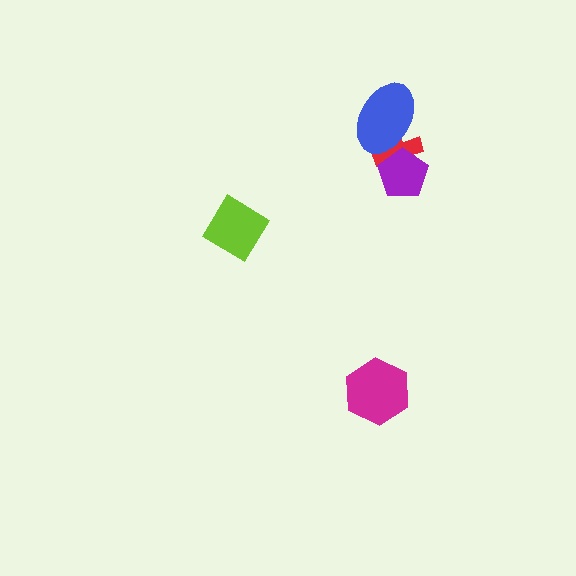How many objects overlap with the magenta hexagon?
0 objects overlap with the magenta hexagon.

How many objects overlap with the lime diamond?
0 objects overlap with the lime diamond.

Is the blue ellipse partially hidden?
No, no other shape covers it.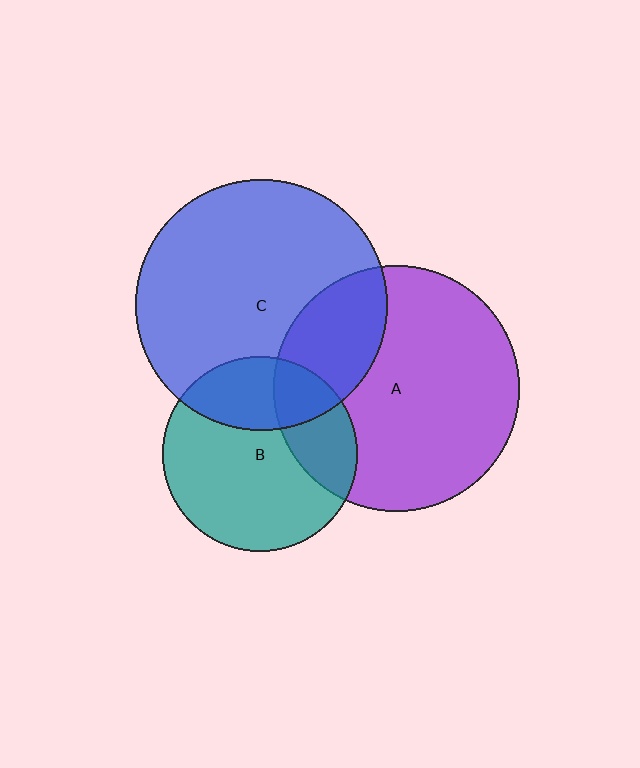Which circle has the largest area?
Circle C (blue).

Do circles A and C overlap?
Yes.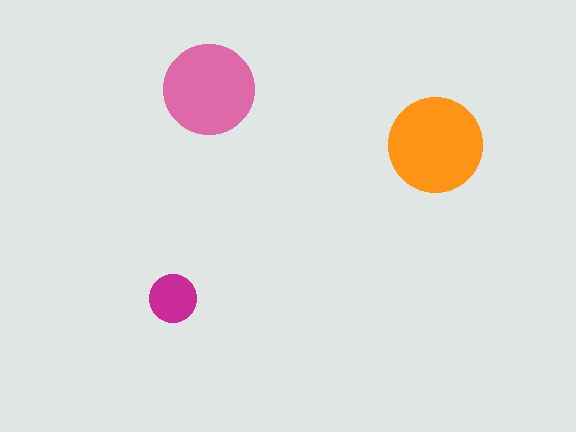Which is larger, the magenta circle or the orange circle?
The orange one.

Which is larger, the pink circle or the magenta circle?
The pink one.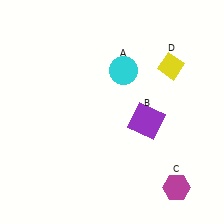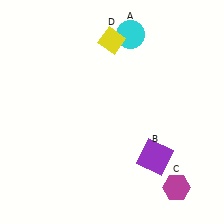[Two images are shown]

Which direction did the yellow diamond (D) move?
The yellow diamond (D) moved left.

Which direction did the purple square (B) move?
The purple square (B) moved down.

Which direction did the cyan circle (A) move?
The cyan circle (A) moved up.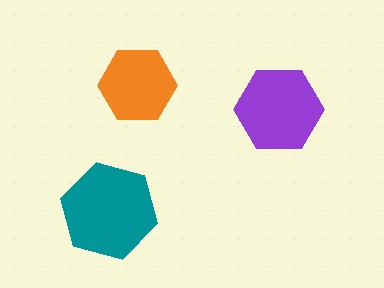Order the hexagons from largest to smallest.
the teal one, the purple one, the orange one.